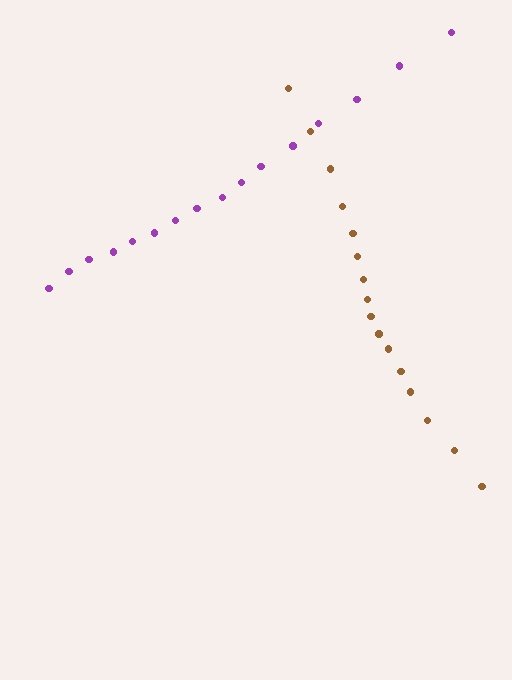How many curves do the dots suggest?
There are 2 distinct paths.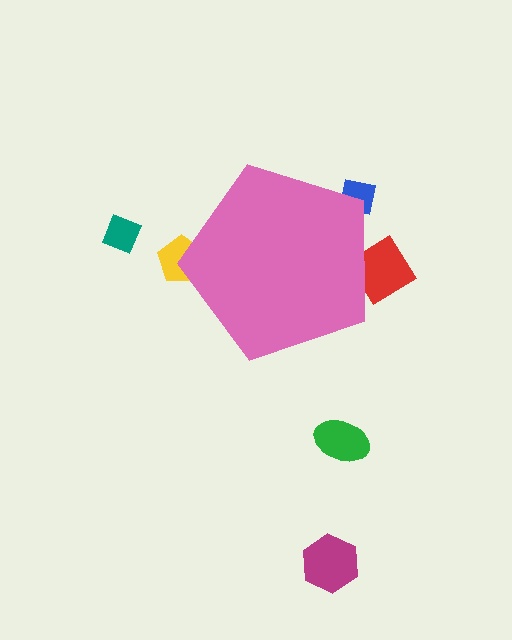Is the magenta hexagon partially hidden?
No, the magenta hexagon is fully visible.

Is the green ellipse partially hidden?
No, the green ellipse is fully visible.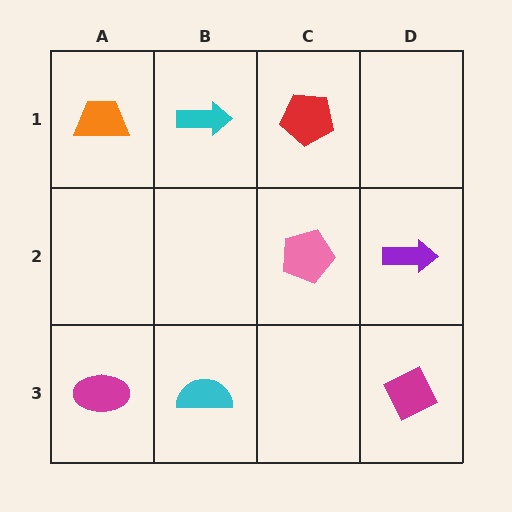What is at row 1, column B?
A cyan arrow.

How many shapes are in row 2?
2 shapes.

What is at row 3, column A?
A magenta ellipse.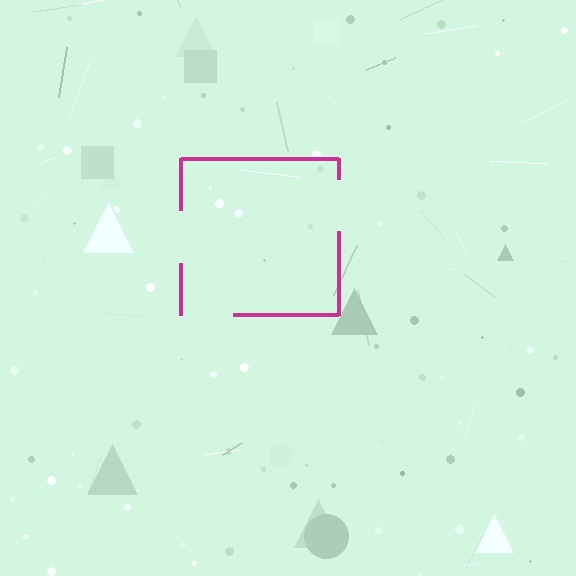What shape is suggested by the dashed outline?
The dashed outline suggests a square.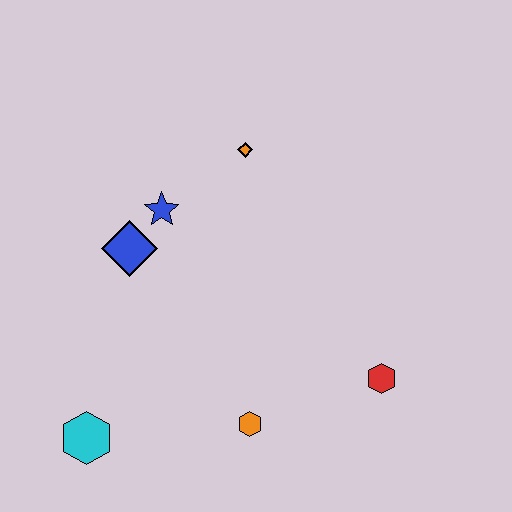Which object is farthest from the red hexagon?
The cyan hexagon is farthest from the red hexagon.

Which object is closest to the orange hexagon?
The red hexagon is closest to the orange hexagon.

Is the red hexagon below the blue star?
Yes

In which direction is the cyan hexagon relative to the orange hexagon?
The cyan hexagon is to the left of the orange hexagon.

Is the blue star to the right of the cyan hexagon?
Yes